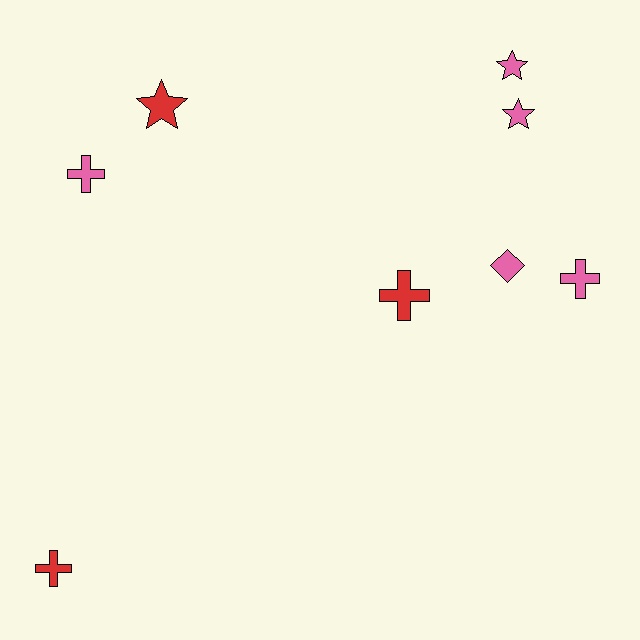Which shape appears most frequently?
Cross, with 4 objects.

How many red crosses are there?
There are 2 red crosses.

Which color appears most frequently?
Pink, with 5 objects.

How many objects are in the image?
There are 8 objects.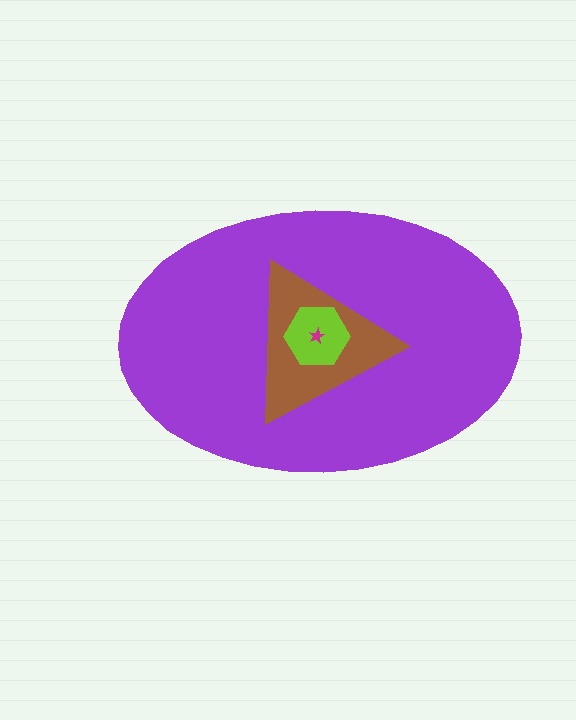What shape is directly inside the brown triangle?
The lime hexagon.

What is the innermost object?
The magenta star.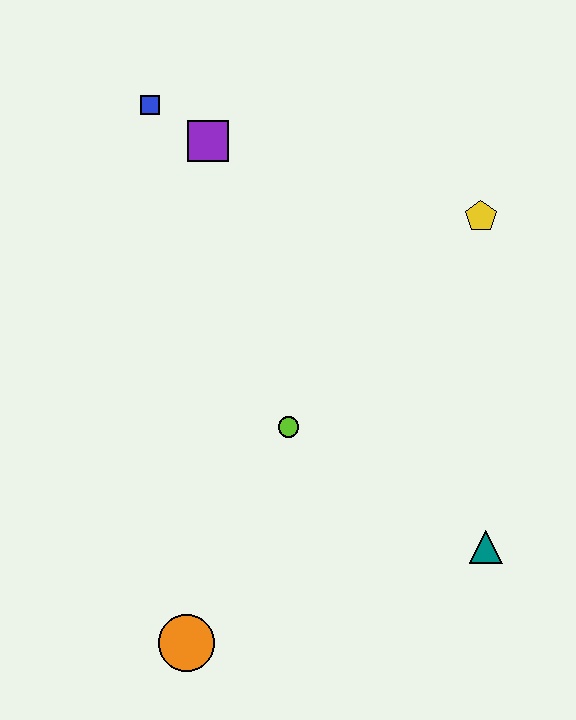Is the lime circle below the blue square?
Yes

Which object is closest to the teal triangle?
The lime circle is closest to the teal triangle.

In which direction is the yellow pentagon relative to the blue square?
The yellow pentagon is to the right of the blue square.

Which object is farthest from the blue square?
The teal triangle is farthest from the blue square.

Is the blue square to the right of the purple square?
No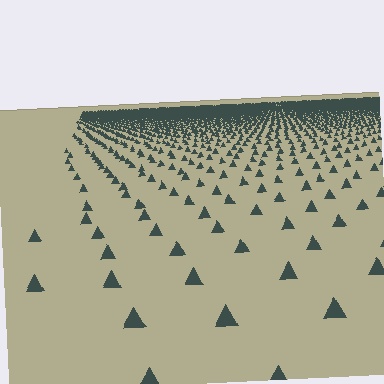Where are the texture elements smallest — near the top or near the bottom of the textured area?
Near the top.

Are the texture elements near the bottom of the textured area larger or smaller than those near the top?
Larger. Near the bottom, elements are closer to the viewer and appear at a bigger on-screen size.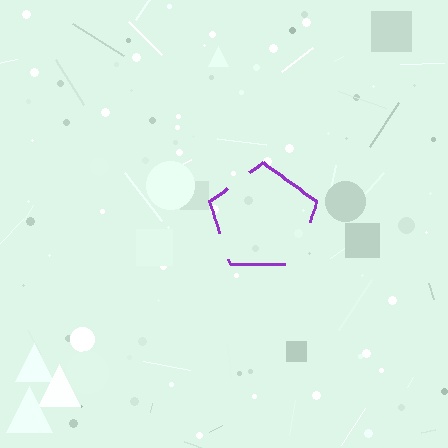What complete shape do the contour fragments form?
The contour fragments form a pentagon.